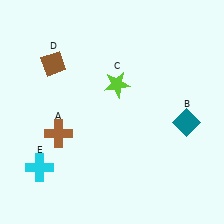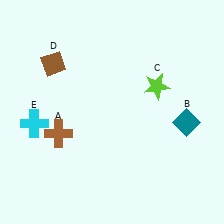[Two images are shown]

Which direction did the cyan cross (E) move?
The cyan cross (E) moved up.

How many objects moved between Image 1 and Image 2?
2 objects moved between the two images.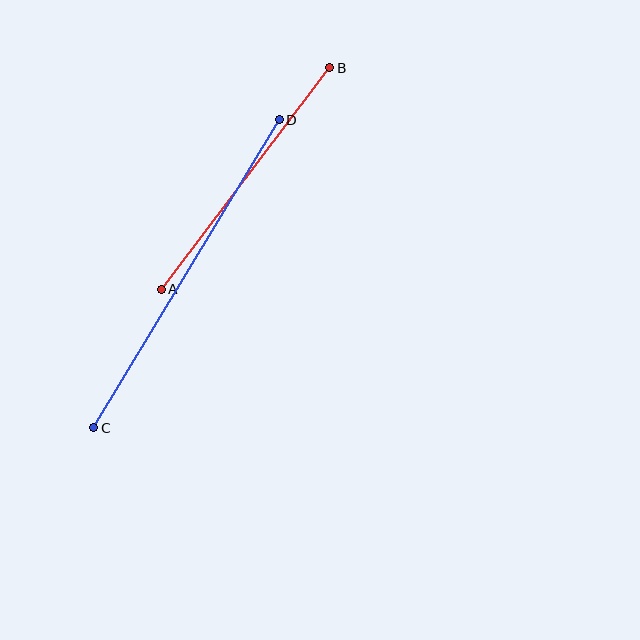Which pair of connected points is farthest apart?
Points C and D are farthest apart.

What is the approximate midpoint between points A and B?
The midpoint is at approximately (246, 179) pixels.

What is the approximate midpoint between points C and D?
The midpoint is at approximately (187, 274) pixels.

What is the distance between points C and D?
The distance is approximately 360 pixels.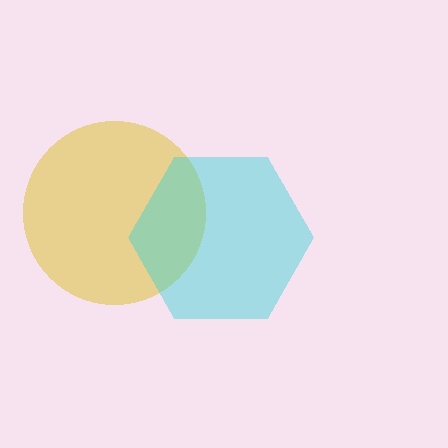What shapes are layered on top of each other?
The layered shapes are: a yellow circle, a cyan hexagon.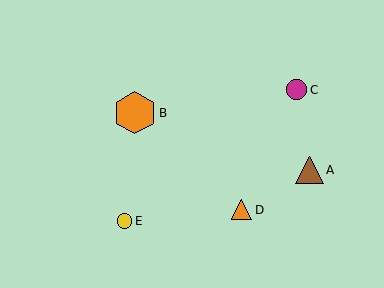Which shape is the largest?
The orange hexagon (labeled B) is the largest.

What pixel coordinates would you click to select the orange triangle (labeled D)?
Click at (242, 210) to select the orange triangle D.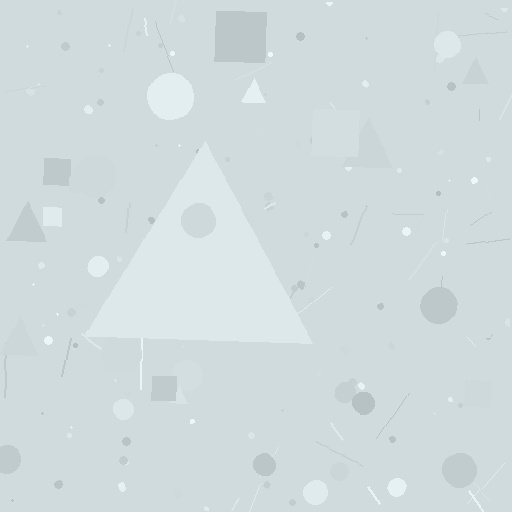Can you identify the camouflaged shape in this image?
The camouflaged shape is a triangle.